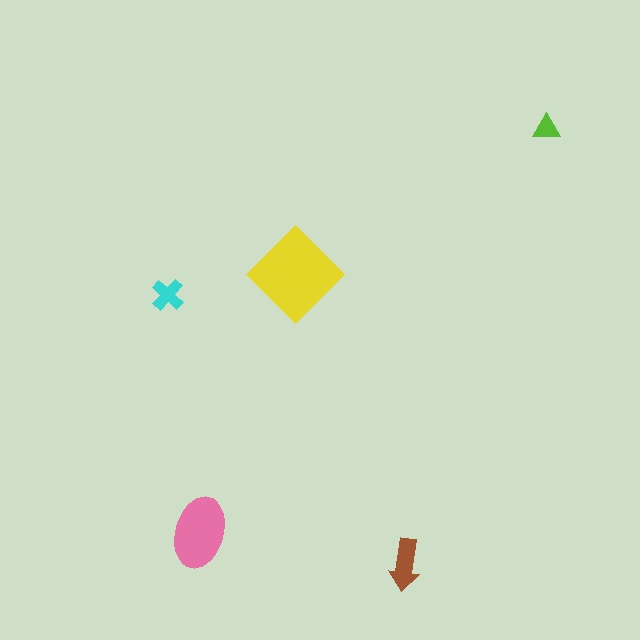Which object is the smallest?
The lime triangle.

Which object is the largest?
The yellow diamond.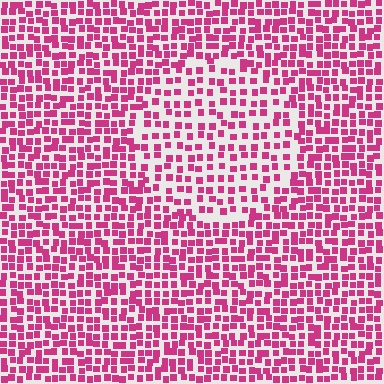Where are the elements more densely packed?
The elements are more densely packed outside the circle boundary.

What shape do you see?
I see a circle.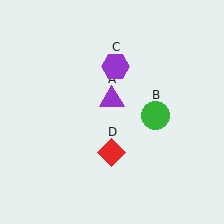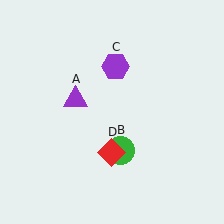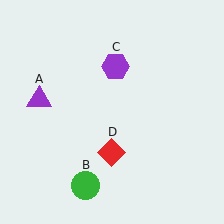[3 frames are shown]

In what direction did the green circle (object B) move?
The green circle (object B) moved down and to the left.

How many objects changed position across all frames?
2 objects changed position: purple triangle (object A), green circle (object B).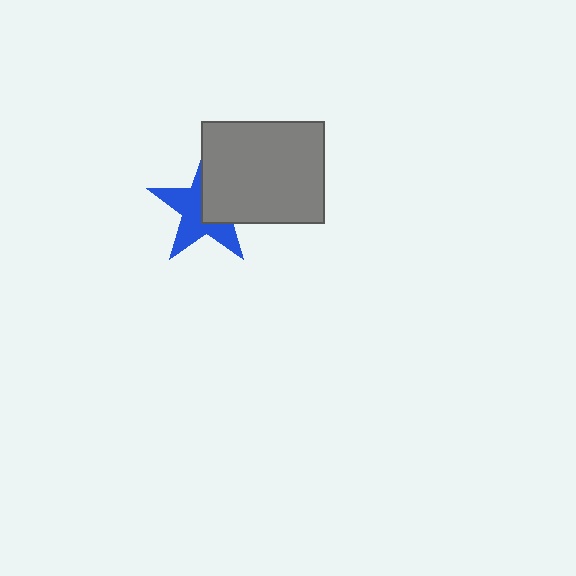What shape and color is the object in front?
The object in front is a gray rectangle.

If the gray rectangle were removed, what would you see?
You would see the complete blue star.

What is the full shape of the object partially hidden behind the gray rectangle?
The partially hidden object is a blue star.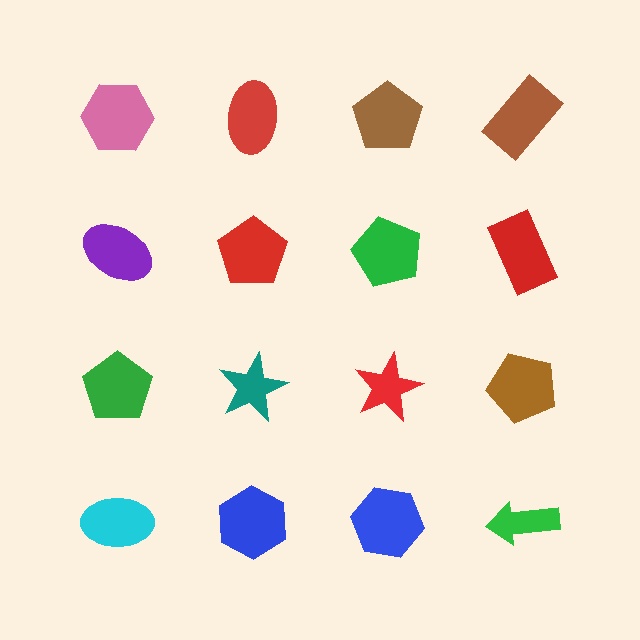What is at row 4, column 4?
A green arrow.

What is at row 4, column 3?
A blue hexagon.